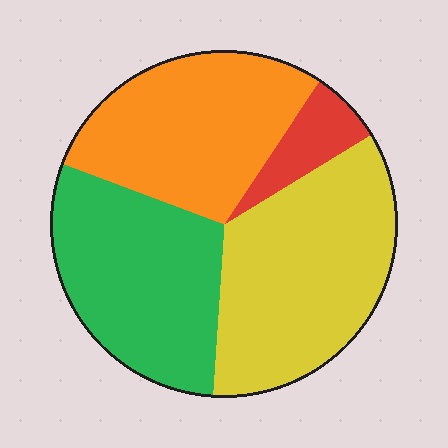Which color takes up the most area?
Yellow, at roughly 35%.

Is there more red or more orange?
Orange.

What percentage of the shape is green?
Green covers roughly 30% of the shape.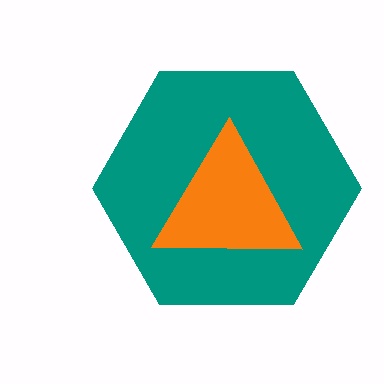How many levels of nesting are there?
2.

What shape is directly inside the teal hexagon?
The orange triangle.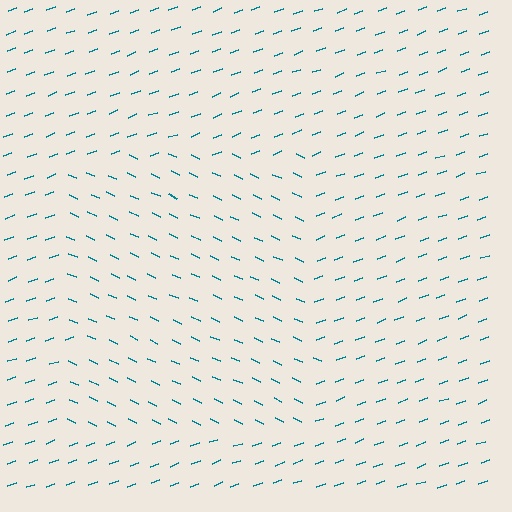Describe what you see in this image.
The image is filled with small teal line segments. A rectangle region in the image has lines oriented differently from the surrounding lines, creating a visible texture boundary.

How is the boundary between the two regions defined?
The boundary is defined purely by a change in line orientation (approximately 45 degrees difference). All lines are the same color and thickness.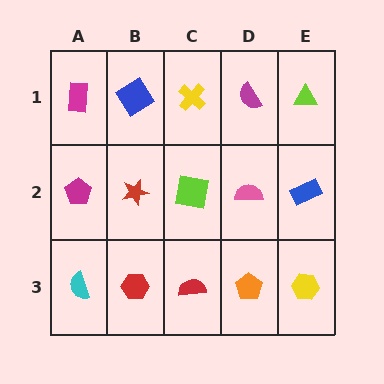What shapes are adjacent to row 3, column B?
A red star (row 2, column B), a cyan semicircle (row 3, column A), a red semicircle (row 3, column C).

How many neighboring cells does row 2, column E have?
3.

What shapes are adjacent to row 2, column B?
A blue diamond (row 1, column B), a red hexagon (row 3, column B), a magenta pentagon (row 2, column A), a lime square (row 2, column C).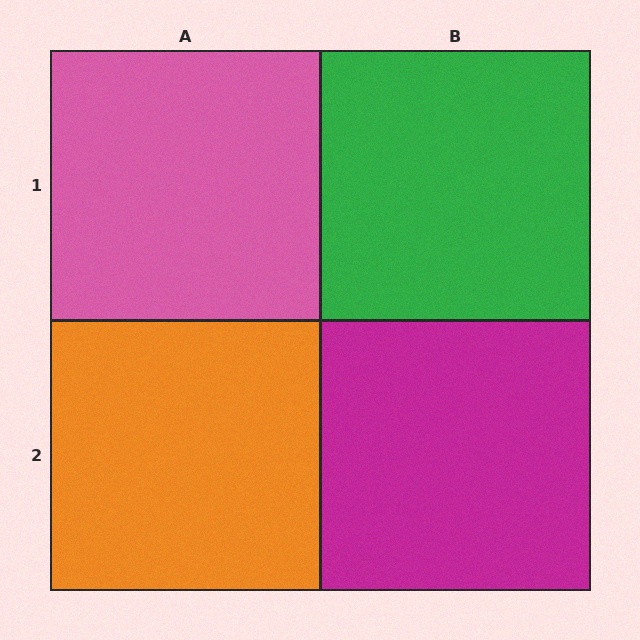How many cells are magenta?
1 cell is magenta.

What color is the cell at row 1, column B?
Green.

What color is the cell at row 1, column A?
Pink.